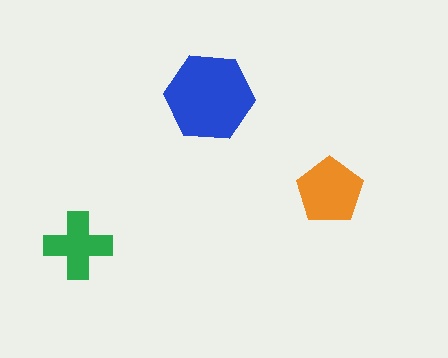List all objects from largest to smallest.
The blue hexagon, the orange pentagon, the green cross.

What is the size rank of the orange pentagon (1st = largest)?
2nd.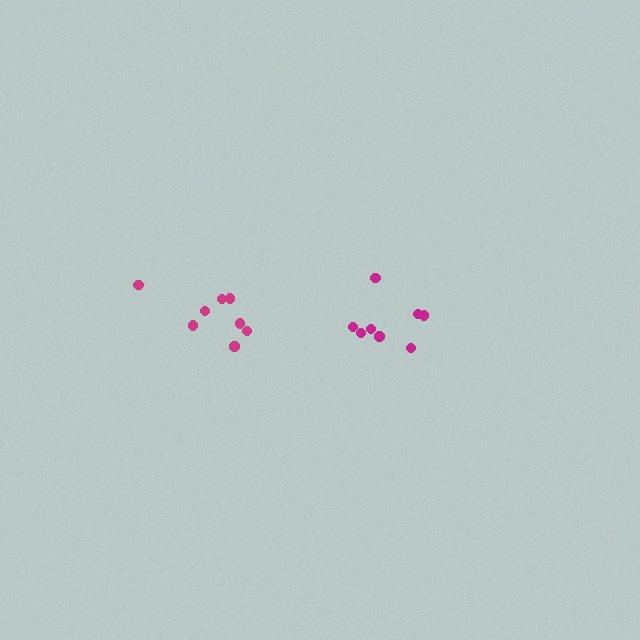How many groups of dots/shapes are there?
There are 2 groups.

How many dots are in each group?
Group 1: 8 dots, Group 2: 8 dots (16 total).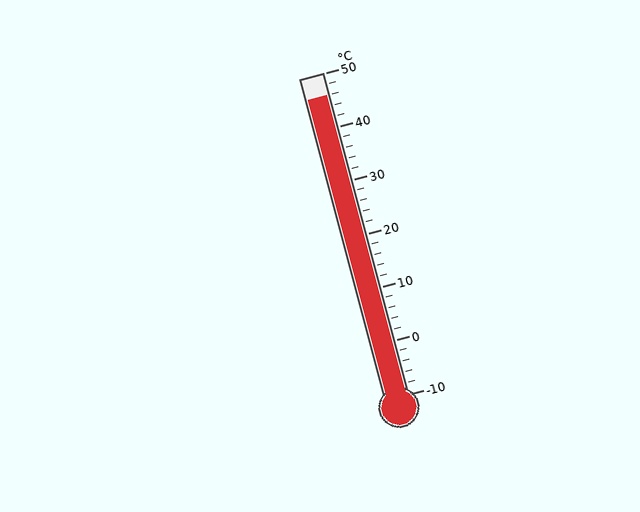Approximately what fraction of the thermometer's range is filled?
The thermometer is filled to approximately 95% of its range.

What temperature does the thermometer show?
The thermometer shows approximately 46°C.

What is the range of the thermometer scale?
The thermometer scale ranges from -10°C to 50°C.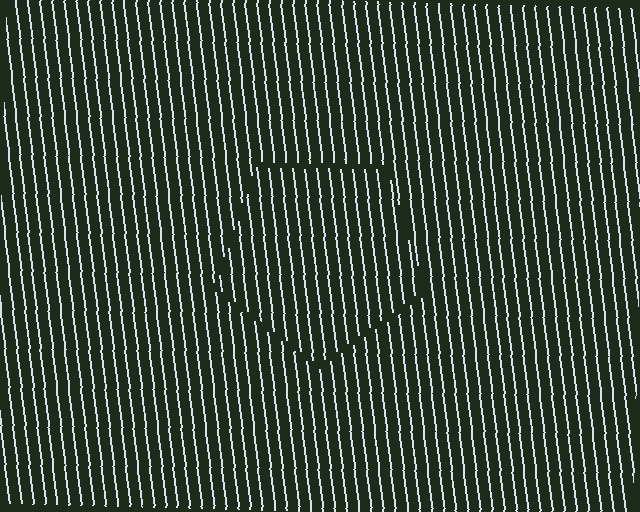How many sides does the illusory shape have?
5 sides — the line-ends trace a pentagon.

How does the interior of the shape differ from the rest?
The interior of the shape contains the same grating, shifted by half a period — the contour is defined by the phase discontinuity where line-ends from the inner and outer gratings abut.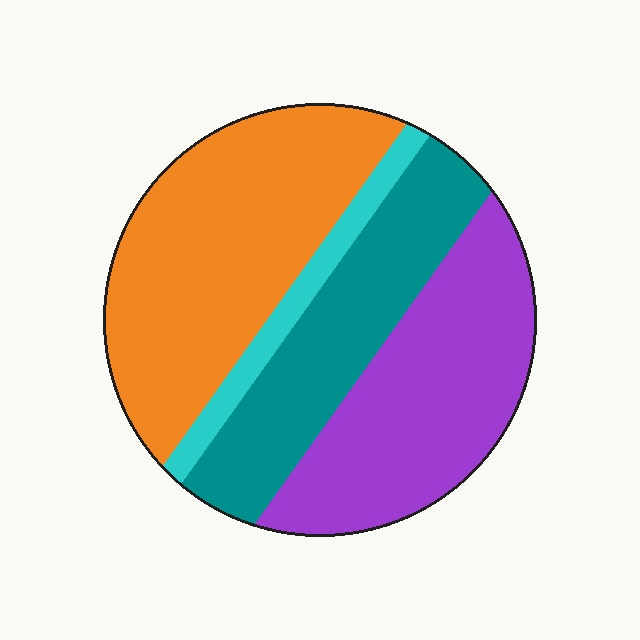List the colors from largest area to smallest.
From largest to smallest: orange, purple, teal, cyan.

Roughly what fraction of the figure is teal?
Teal covers roughly 25% of the figure.